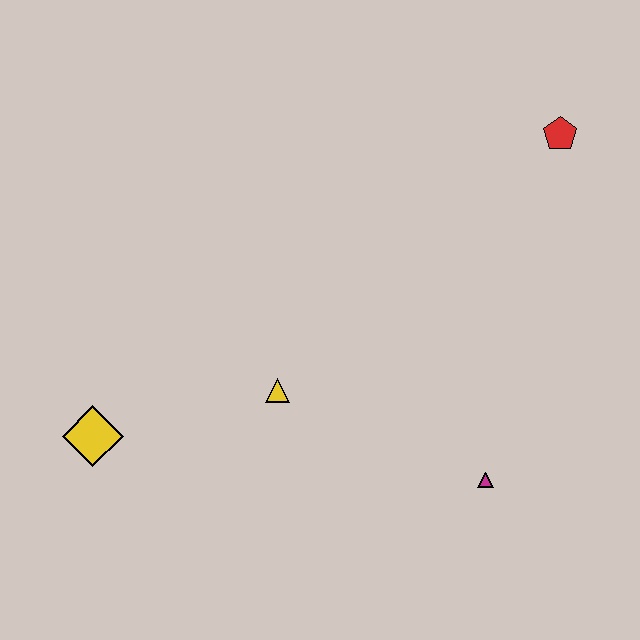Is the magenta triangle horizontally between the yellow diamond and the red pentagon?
Yes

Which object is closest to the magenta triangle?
The yellow triangle is closest to the magenta triangle.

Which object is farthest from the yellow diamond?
The red pentagon is farthest from the yellow diamond.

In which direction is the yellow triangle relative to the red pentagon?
The yellow triangle is to the left of the red pentagon.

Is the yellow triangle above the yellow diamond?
Yes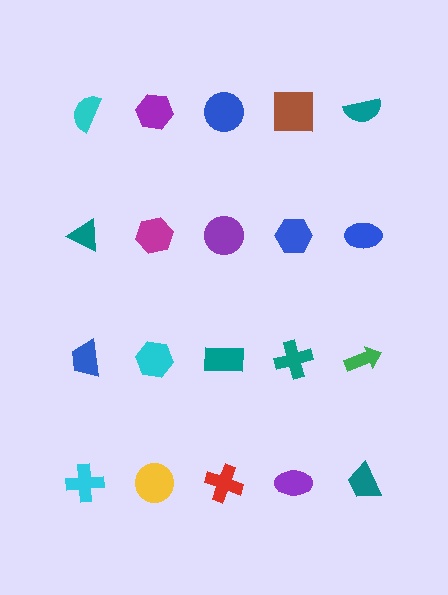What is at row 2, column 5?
A blue ellipse.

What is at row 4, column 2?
A yellow circle.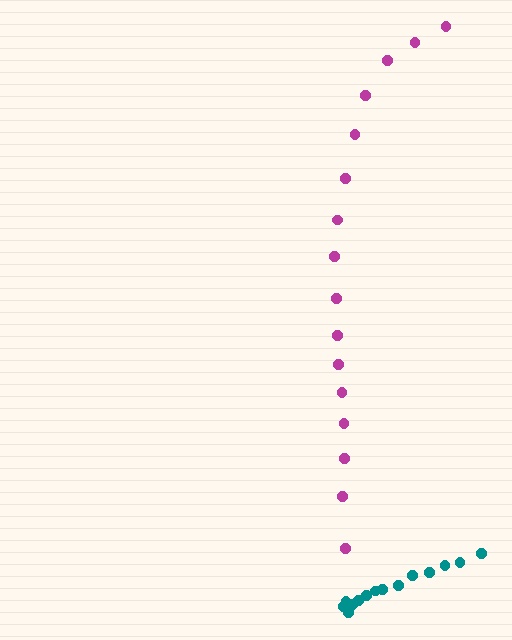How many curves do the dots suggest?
There are 2 distinct paths.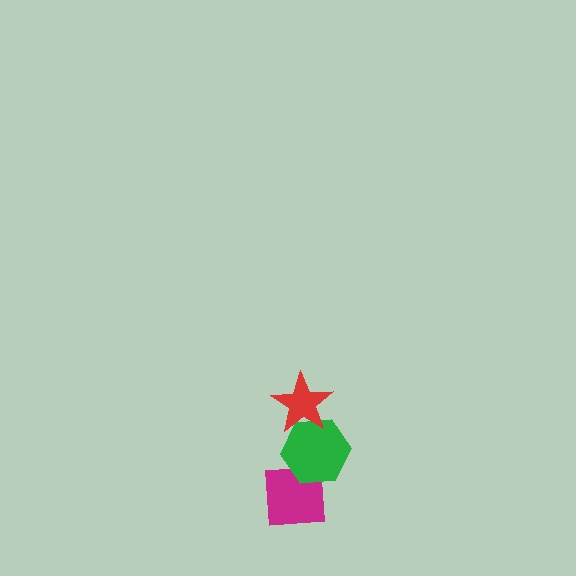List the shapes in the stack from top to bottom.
From top to bottom: the red star, the green hexagon, the magenta square.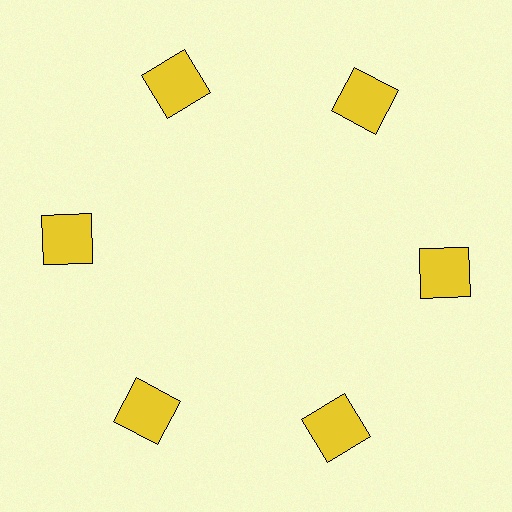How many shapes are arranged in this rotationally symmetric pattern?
There are 6 shapes, arranged in 6 groups of 1.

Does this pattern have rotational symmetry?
Yes, this pattern has 6-fold rotational symmetry. It looks the same after rotating 60 degrees around the center.